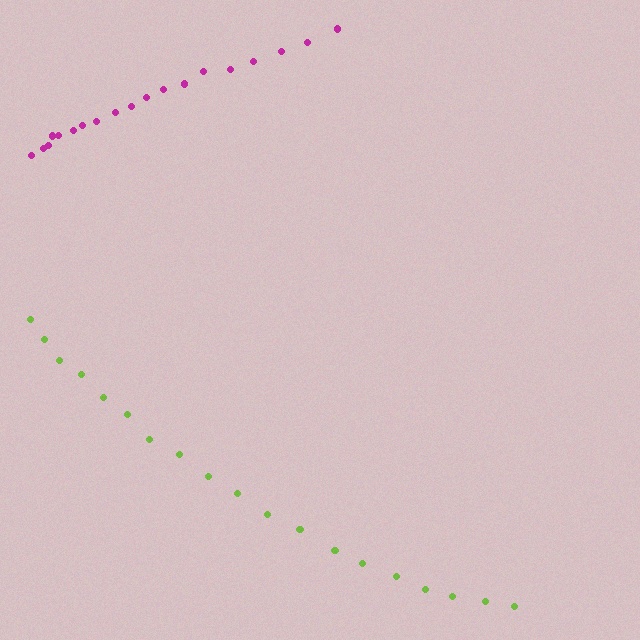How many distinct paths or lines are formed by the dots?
There are 2 distinct paths.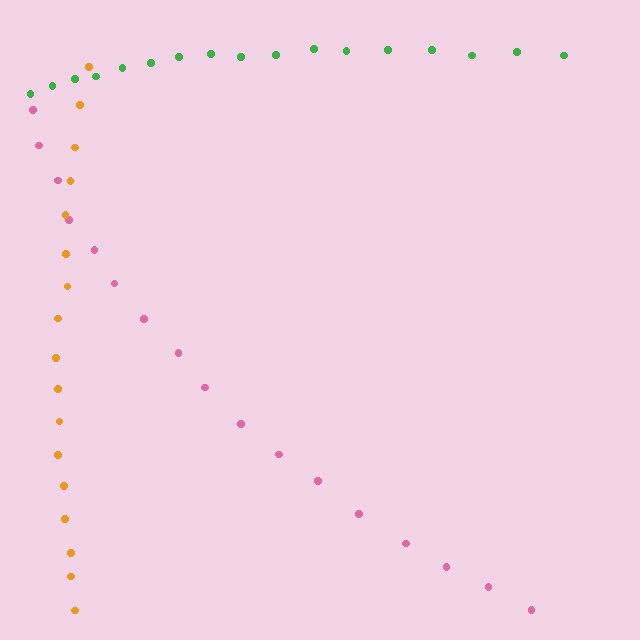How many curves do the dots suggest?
There are 3 distinct paths.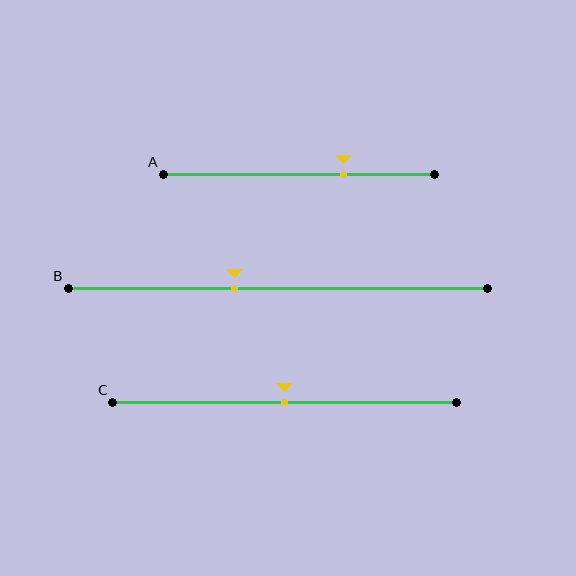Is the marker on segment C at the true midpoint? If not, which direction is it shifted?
Yes, the marker on segment C is at the true midpoint.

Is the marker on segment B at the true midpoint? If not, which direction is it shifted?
No, the marker on segment B is shifted to the left by about 10% of the segment length.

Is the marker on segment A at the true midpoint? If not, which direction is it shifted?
No, the marker on segment A is shifted to the right by about 16% of the segment length.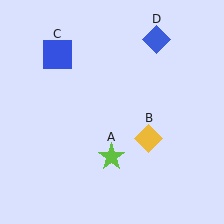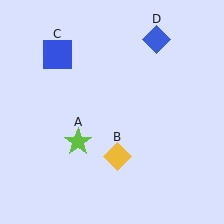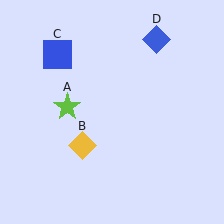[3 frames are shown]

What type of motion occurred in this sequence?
The lime star (object A), yellow diamond (object B) rotated clockwise around the center of the scene.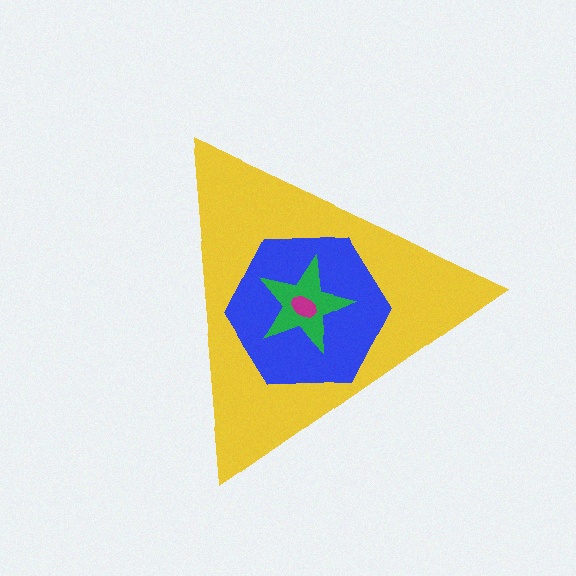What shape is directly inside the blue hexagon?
The green star.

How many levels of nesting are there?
4.